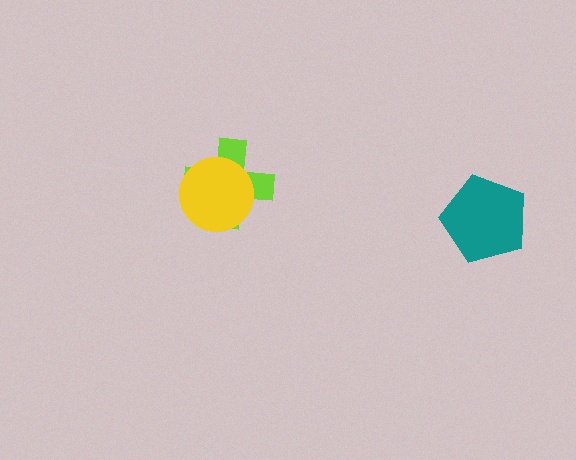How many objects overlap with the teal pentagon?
0 objects overlap with the teal pentagon.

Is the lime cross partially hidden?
Yes, it is partially covered by another shape.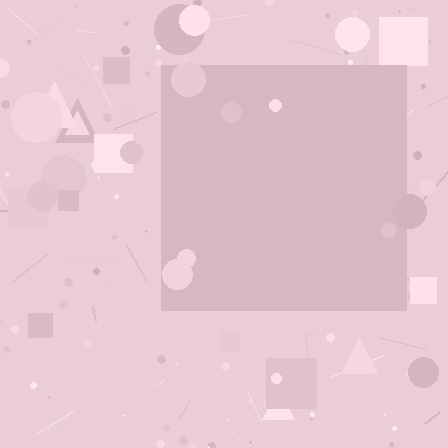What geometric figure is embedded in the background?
A square is embedded in the background.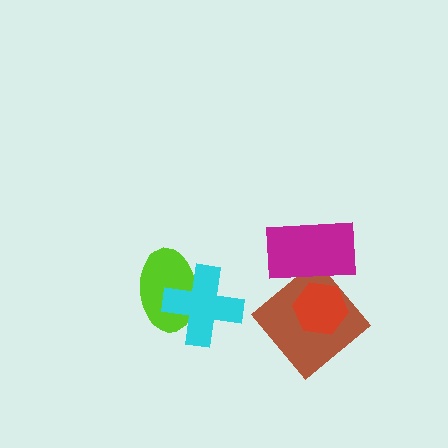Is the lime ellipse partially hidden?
Yes, it is partially covered by another shape.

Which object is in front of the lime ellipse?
The cyan cross is in front of the lime ellipse.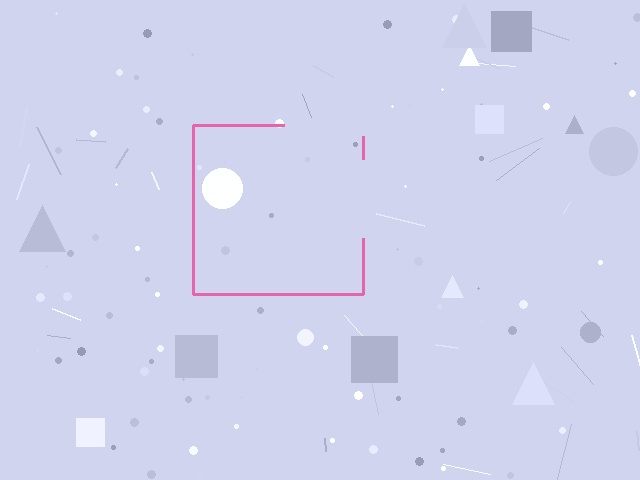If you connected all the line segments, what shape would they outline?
They would outline a square.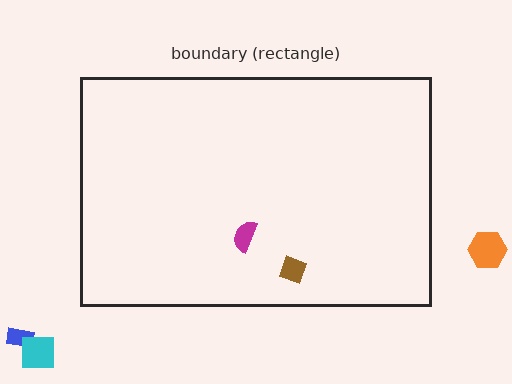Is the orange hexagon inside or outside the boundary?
Outside.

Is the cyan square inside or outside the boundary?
Outside.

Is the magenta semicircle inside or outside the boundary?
Inside.